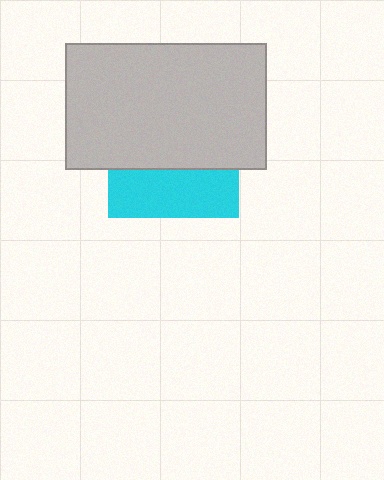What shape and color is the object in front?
The object in front is a light gray rectangle.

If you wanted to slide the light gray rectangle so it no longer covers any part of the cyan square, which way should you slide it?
Slide it up — that is the most direct way to separate the two shapes.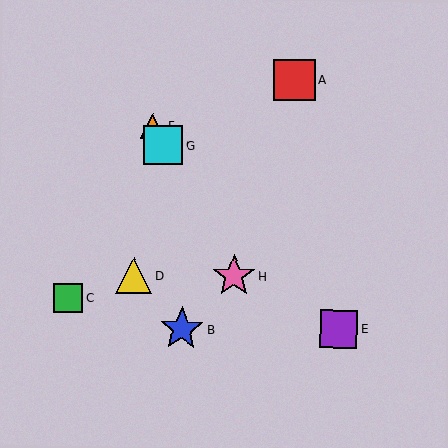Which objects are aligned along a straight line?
Objects F, G, H are aligned along a straight line.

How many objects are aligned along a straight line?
3 objects (F, G, H) are aligned along a straight line.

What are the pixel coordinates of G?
Object G is at (163, 145).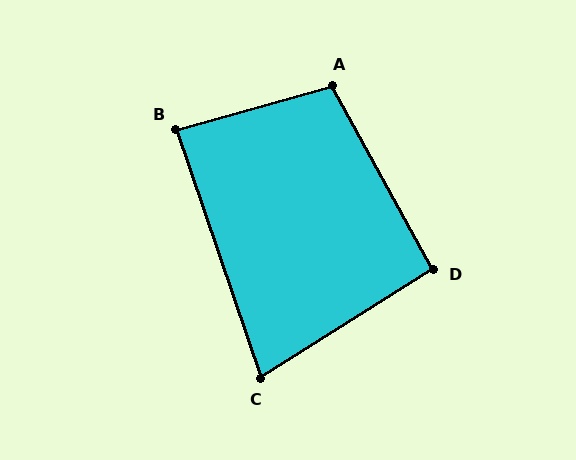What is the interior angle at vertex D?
Approximately 93 degrees (approximately right).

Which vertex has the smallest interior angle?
C, at approximately 77 degrees.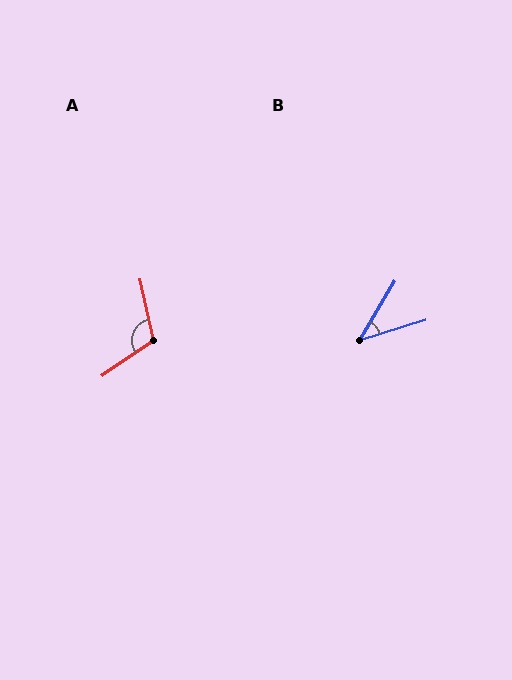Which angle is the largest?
A, at approximately 113 degrees.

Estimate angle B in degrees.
Approximately 42 degrees.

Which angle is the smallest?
B, at approximately 42 degrees.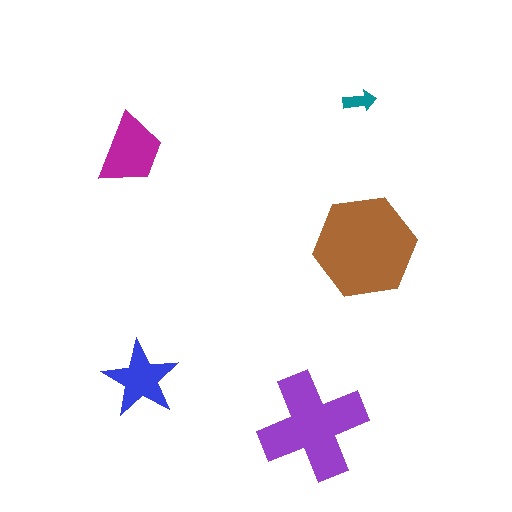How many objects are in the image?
There are 5 objects in the image.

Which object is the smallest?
The teal arrow.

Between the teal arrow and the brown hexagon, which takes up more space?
The brown hexagon.